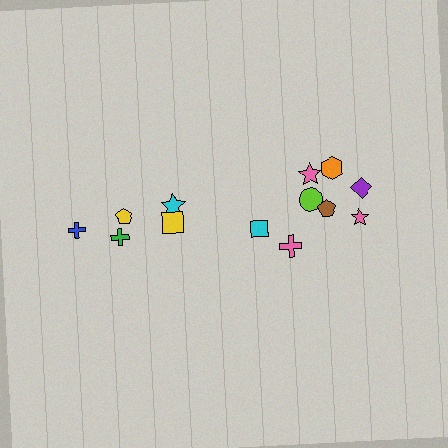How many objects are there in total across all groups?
There are 13 objects.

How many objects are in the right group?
There are 8 objects.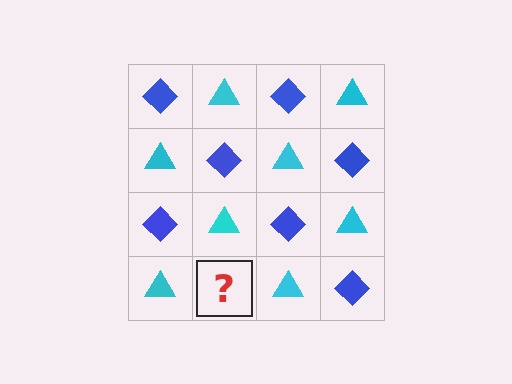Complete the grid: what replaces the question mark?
The question mark should be replaced with a blue diamond.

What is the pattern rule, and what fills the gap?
The rule is that it alternates blue diamond and cyan triangle in a checkerboard pattern. The gap should be filled with a blue diamond.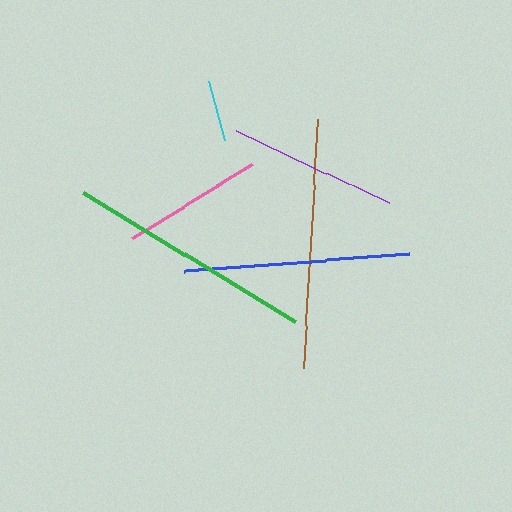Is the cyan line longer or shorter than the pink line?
The pink line is longer than the cyan line.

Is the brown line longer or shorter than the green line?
The brown line is longer than the green line.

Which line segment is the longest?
The brown line is the longest at approximately 250 pixels.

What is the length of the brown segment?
The brown segment is approximately 250 pixels long.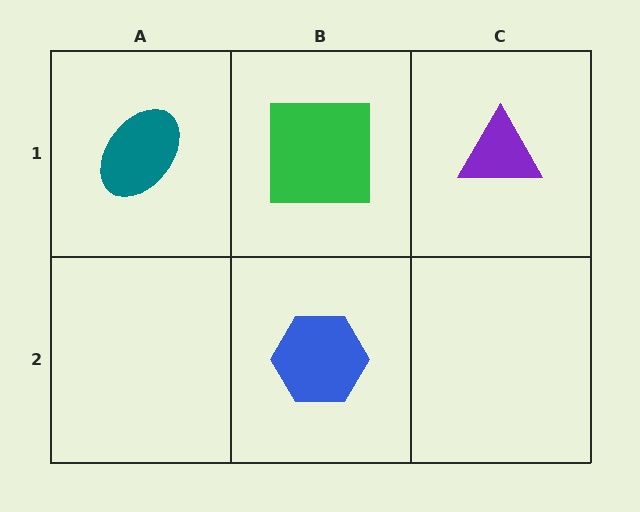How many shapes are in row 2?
1 shape.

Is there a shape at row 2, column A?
No, that cell is empty.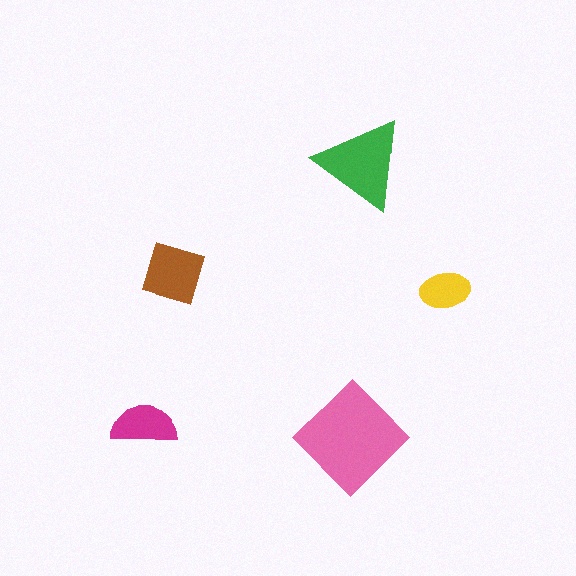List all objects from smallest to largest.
The yellow ellipse, the magenta semicircle, the brown square, the green triangle, the pink diamond.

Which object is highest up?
The green triangle is topmost.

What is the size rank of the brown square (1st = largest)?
3rd.